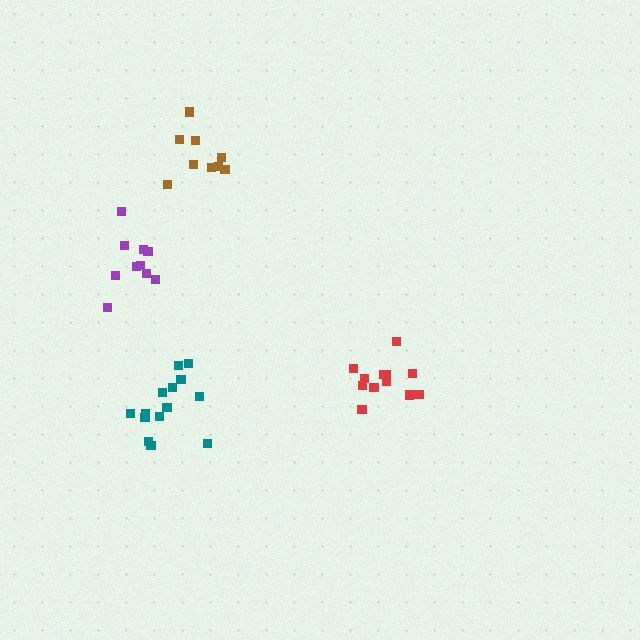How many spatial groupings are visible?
There are 4 spatial groupings.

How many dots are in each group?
Group 1: 9 dots, Group 2: 13 dots, Group 3: 10 dots, Group 4: 14 dots (46 total).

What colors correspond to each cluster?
The clusters are colored: brown, red, purple, teal.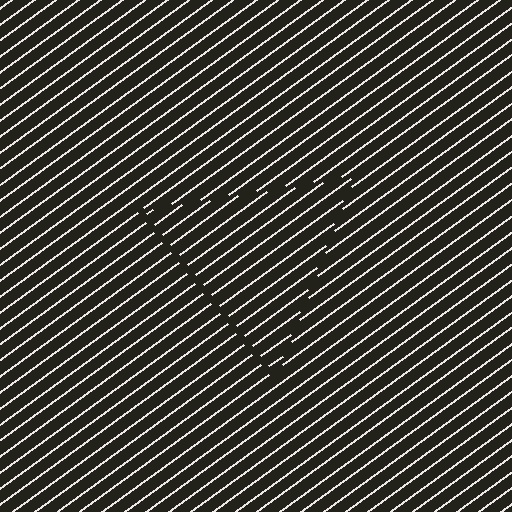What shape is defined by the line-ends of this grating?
An illusory triangle. The interior of the shape contains the same grating, shifted by half a period — the contour is defined by the phase discontinuity where line-ends from the inner and outer gratings abut.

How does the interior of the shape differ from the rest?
The interior of the shape contains the same grating, shifted by half a period — the contour is defined by the phase discontinuity where line-ends from the inner and outer gratings abut.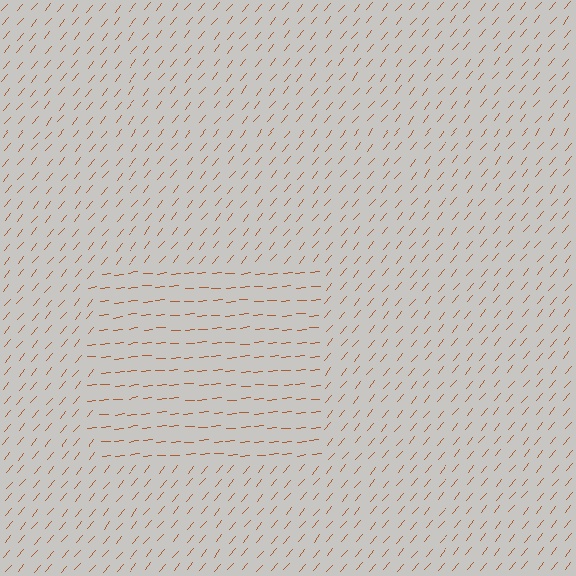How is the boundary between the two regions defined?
The boundary is defined purely by a change in line orientation (approximately 45 degrees difference). All lines are the same color and thickness.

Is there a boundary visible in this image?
Yes, there is a texture boundary formed by a change in line orientation.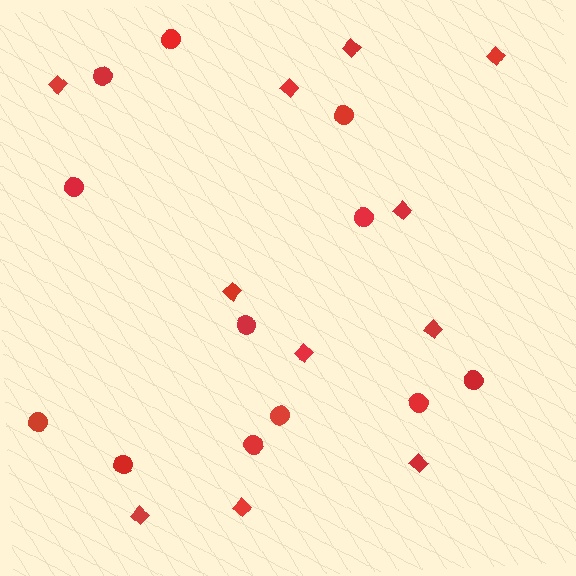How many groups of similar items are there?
There are 2 groups: one group of circles (12) and one group of diamonds (11).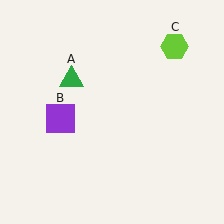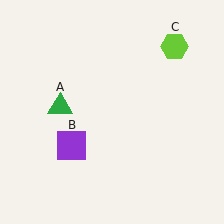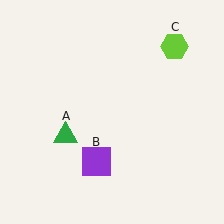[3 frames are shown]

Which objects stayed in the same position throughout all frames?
Lime hexagon (object C) remained stationary.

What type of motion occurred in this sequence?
The green triangle (object A), purple square (object B) rotated counterclockwise around the center of the scene.